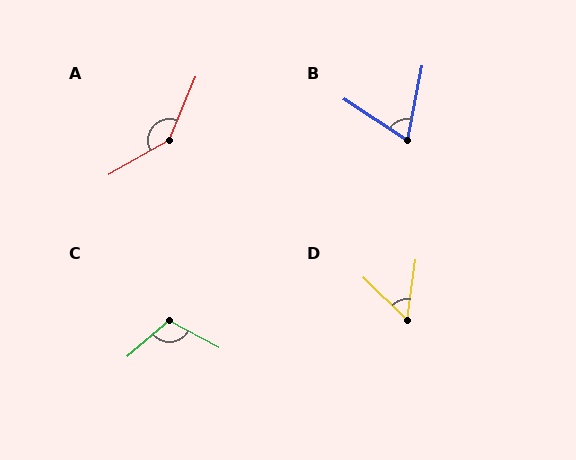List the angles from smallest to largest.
D (54°), B (68°), C (110°), A (142°).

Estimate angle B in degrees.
Approximately 68 degrees.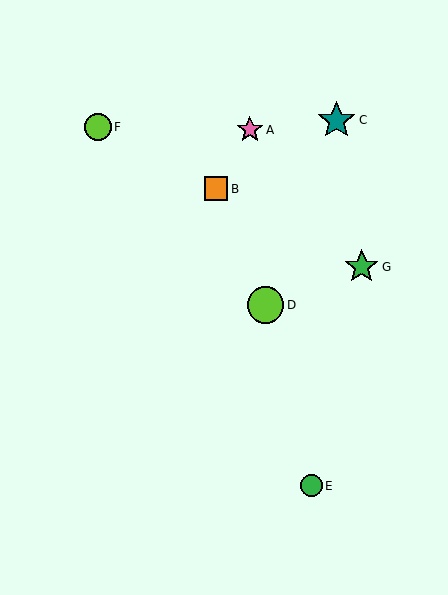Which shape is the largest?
The teal star (labeled C) is the largest.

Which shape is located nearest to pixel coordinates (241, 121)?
The pink star (labeled A) at (250, 130) is nearest to that location.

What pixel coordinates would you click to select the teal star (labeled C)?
Click at (337, 120) to select the teal star C.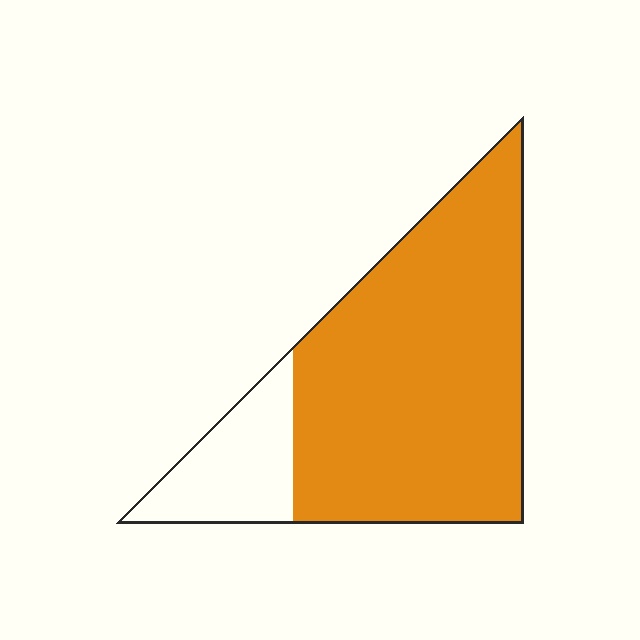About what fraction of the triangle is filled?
About four fifths (4/5).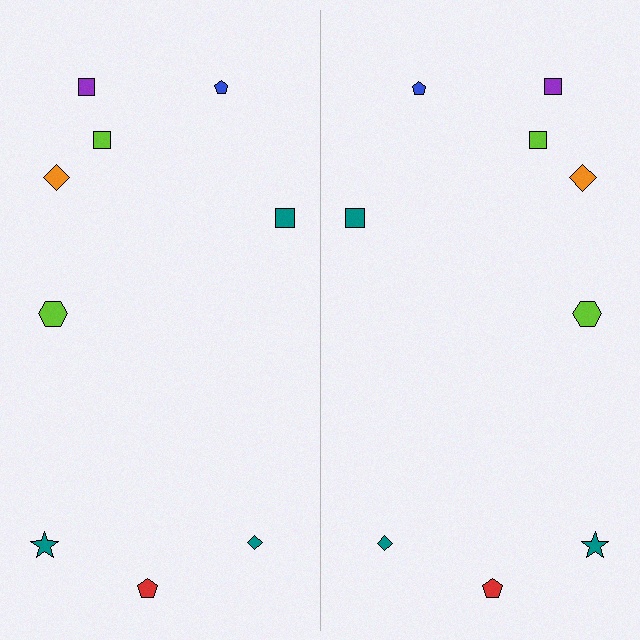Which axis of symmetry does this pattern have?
The pattern has a vertical axis of symmetry running through the center of the image.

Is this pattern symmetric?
Yes, this pattern has bilateral (reflection) symmetry.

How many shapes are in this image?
There are 18 shapes in this image.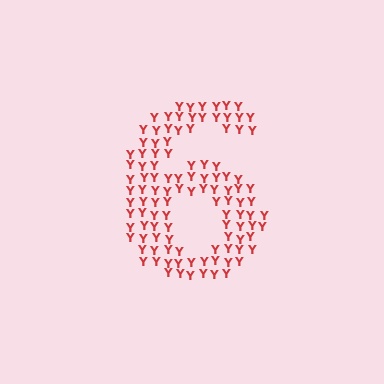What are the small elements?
The small elements are letter Y's.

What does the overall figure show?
The overall figure shows the digit 6.